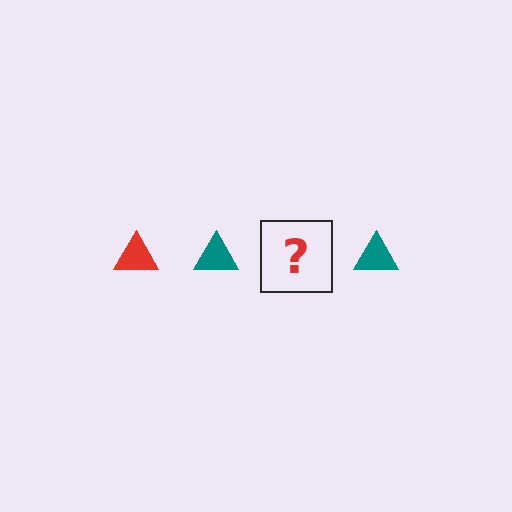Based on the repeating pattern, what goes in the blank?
The blank should be a red triangle.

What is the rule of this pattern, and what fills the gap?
The rule is that the pattern cycles through red, teal triangles. The gap should be filled with a red triangle.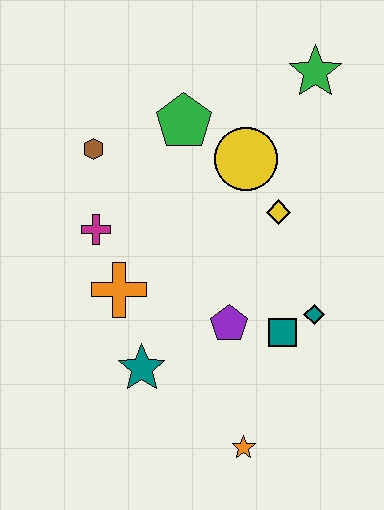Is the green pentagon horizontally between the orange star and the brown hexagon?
Yes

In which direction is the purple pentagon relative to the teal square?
The purple pentagon is to the left of the teal square.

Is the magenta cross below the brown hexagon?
Yes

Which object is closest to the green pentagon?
The yellow circle is closest to the green pentagon.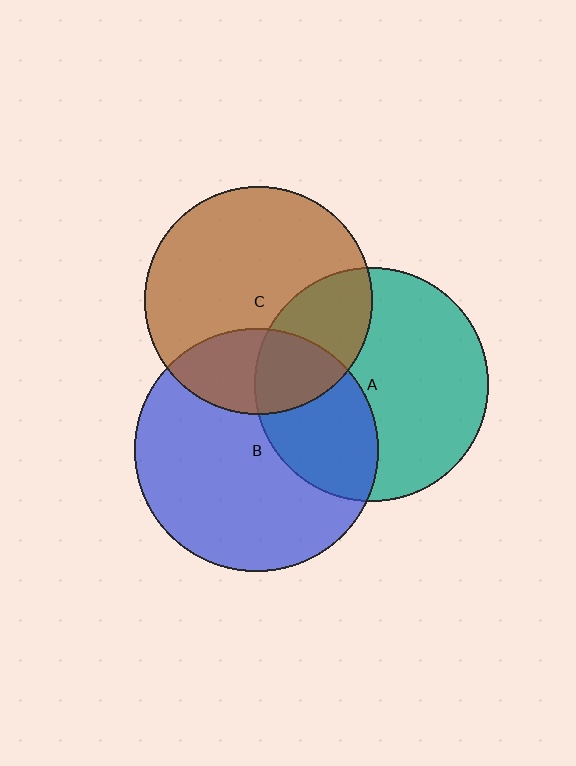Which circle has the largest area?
Circle B (blue).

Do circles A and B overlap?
Yes.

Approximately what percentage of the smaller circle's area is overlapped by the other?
Approximately 35%.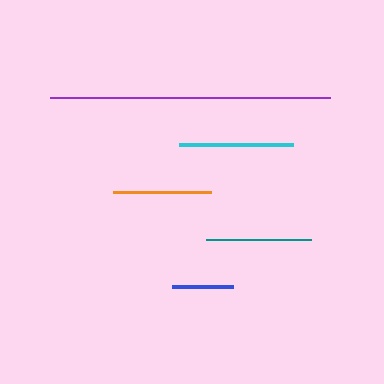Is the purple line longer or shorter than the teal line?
The purple line is longer than the teal line.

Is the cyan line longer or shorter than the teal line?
The cyan line is longer than the teal line.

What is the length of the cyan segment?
The cyan segment is approximately 114 pixels long.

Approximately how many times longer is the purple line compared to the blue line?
The purple line is approximately 4.6 times the length of the blue line.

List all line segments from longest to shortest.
From longest to shortest: purple, cyan, teal, orange, blue.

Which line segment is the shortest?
The blue line is the shortest at approximately 61 pixels.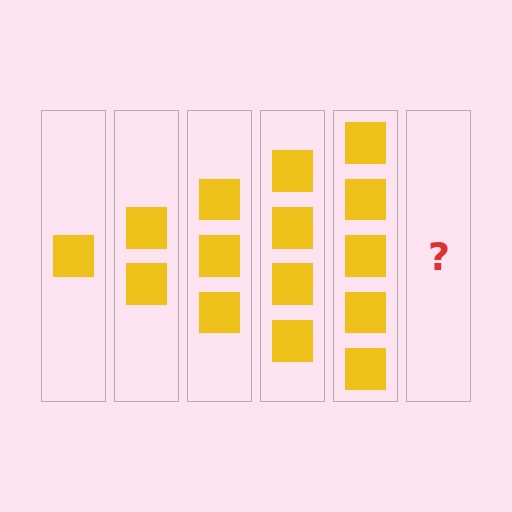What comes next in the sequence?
The next element should be 6 squares.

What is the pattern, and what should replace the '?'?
The pattern is that each step adds one more square. The '?' should be 6 squares.